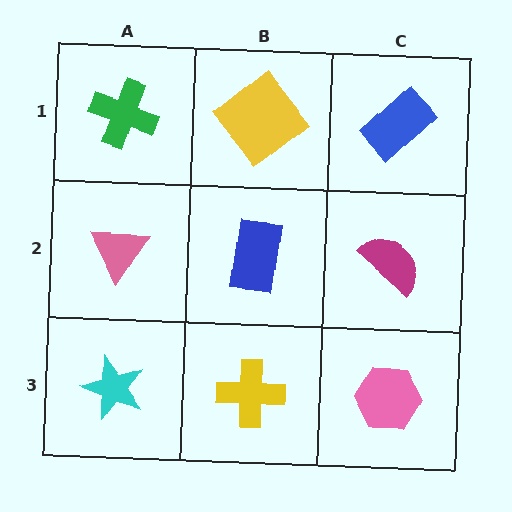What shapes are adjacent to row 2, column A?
A green cross (row 1, column A), a cyan star (row 3, column A), a blue rectangle (row 2, column B).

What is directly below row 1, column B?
A blue rectangle.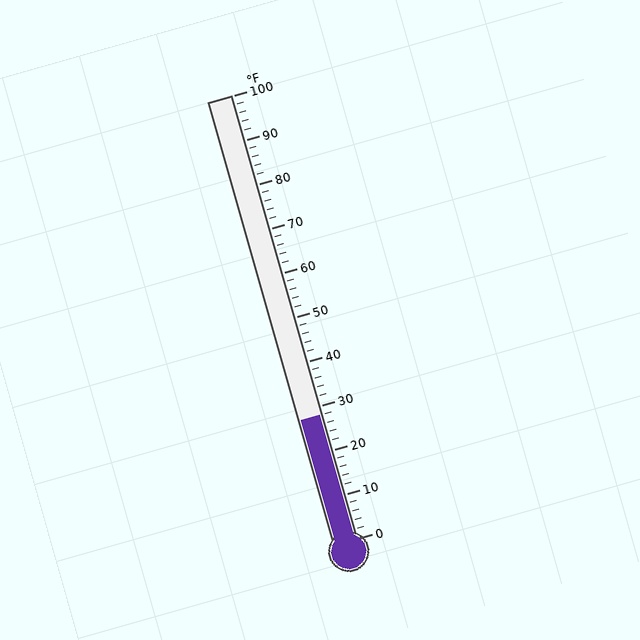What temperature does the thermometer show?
The thermometer shows approximately 28°F.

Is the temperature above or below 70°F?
The temperature is below 70°F.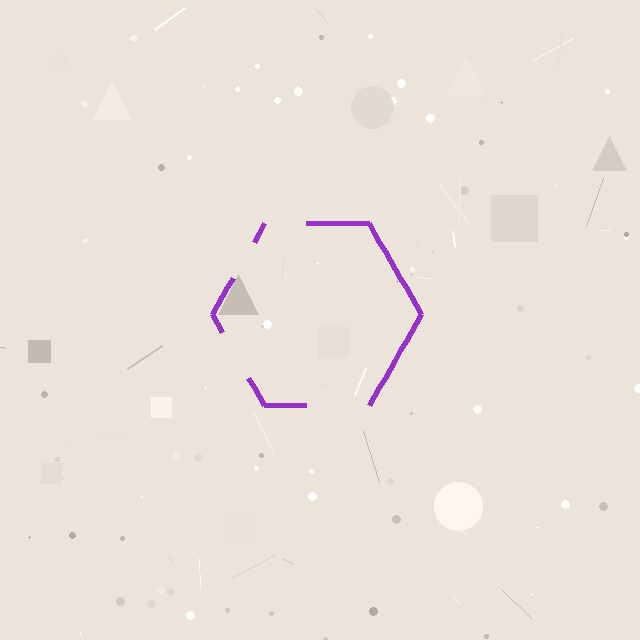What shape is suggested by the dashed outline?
The dashed outline suggests a hexagon.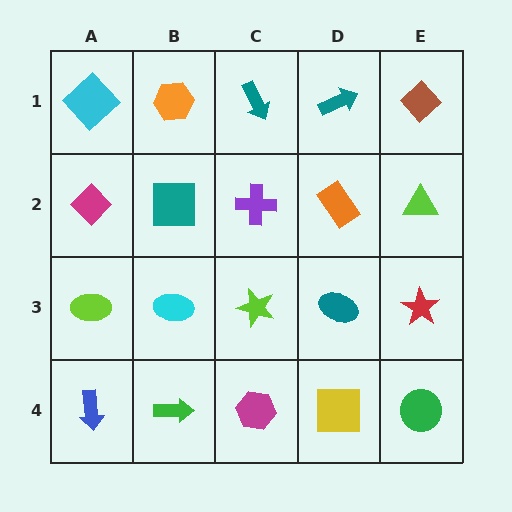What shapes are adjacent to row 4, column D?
A teal ellipse (row 3, column D), a magenta hexagon (row 4, column C), a green circle (row 4, column E).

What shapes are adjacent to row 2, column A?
A cyan diamond (row 1, column A), a lime ellipse (row 3, column A), a teal square (row 2, column B).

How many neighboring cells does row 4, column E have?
2.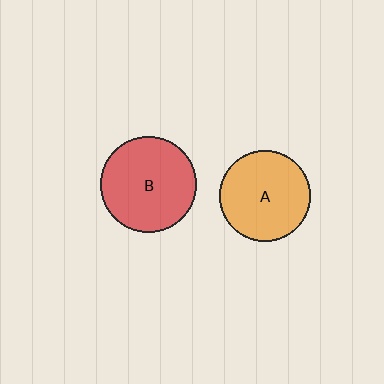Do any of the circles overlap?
No, none of the circles overlap.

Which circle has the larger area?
Circle B (red).